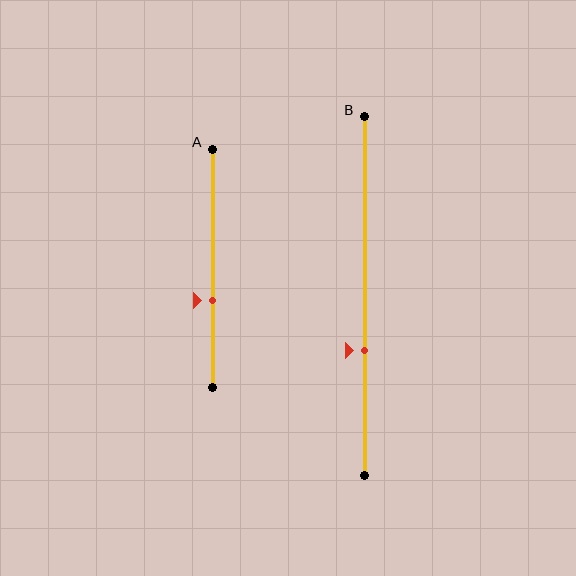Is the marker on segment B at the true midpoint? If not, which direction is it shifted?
No, the marker on segment B is shifted downward by about 15% of the segment length.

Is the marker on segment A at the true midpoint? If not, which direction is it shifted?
No, the marker on segment A is shifted downward by about 13% of the segment length.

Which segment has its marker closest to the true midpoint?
Segment A has its marker closest to the true midpoint.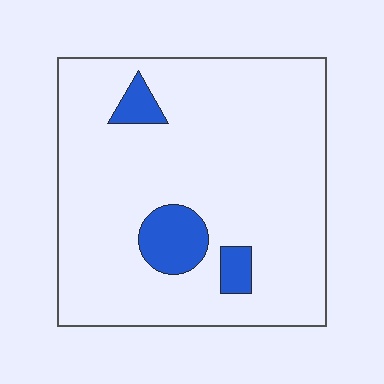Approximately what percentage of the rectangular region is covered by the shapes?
Approximately 10%.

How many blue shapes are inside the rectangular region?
3.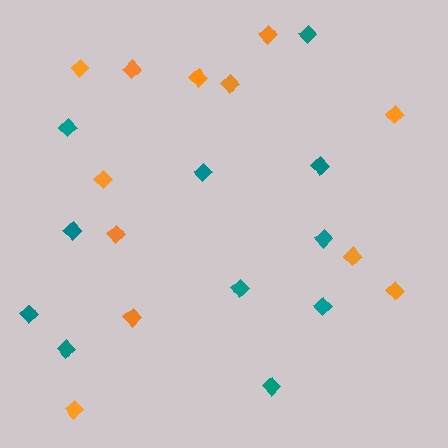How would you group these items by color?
There are 2 groups: one group of orange diamonds (12) and one group of teal diamonds (11).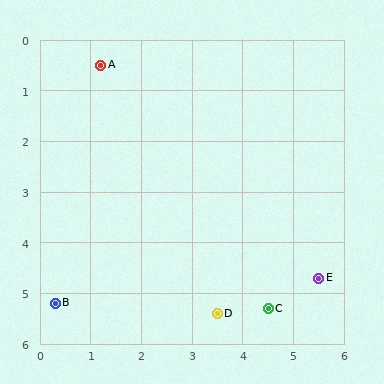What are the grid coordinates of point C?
Point C is at approximately (4.5, 5.3).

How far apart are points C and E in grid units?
Points C and E are about 1.2 grid units apart.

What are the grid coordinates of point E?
Point E is at approximately (5.5, 4.7).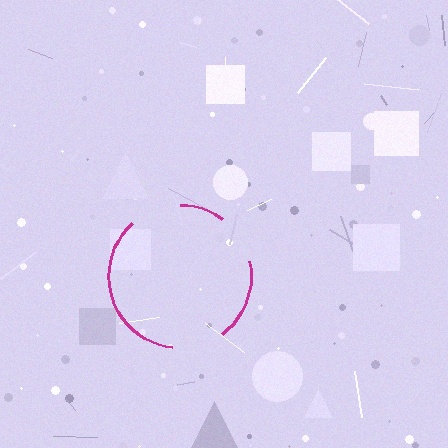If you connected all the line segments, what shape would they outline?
They would outline a circle.